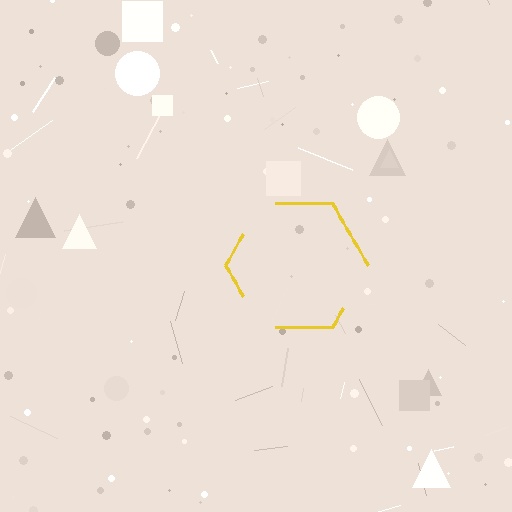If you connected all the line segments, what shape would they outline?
They would outline a hexagon.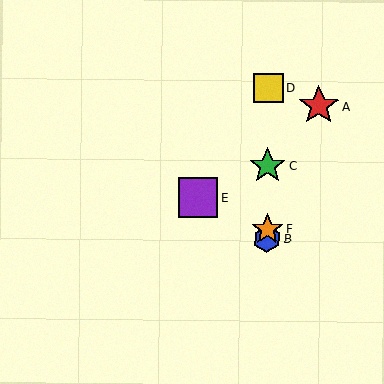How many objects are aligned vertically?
4 objects (B, C, D, F) are aligned vertically.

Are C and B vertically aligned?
Yes, both are at x≈268.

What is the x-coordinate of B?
Object B is at x≈267.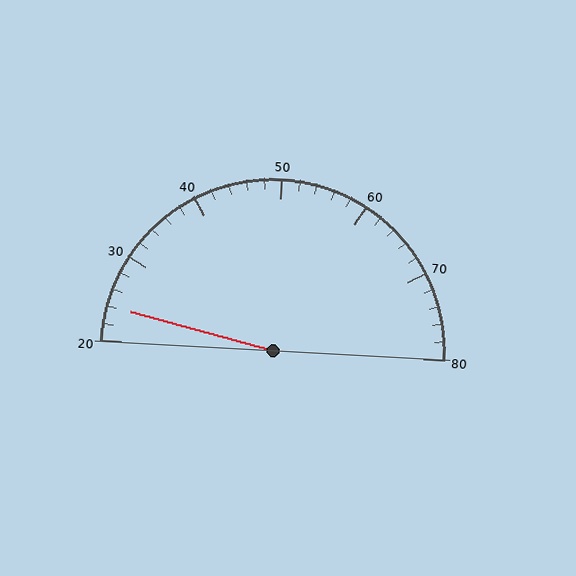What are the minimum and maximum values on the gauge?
The gauge ranges from 20 to 80.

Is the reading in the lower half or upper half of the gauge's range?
The reading is in the lower half of the range (20 to 80).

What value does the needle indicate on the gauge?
The needle indicates approximately 24.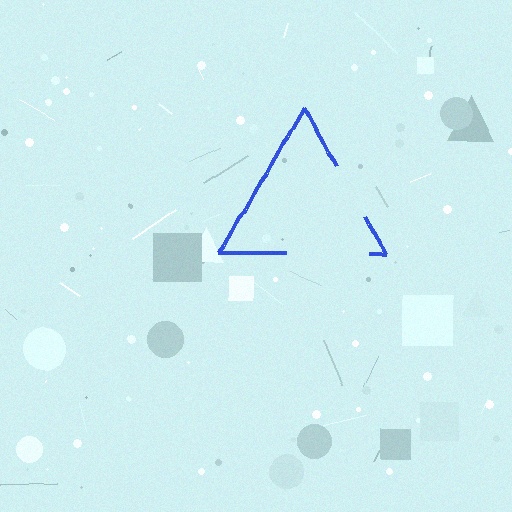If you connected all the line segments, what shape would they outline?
They would outline a triangle.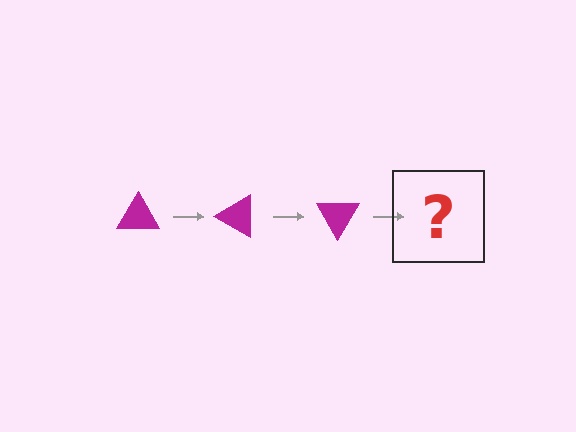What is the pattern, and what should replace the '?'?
The pattern is that the triangle rotates 30 degrees each step. The '?' should be a magenta triangle rotated 90 degrees.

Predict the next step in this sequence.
The next step is a magenta triangle rotated 90 degrees.